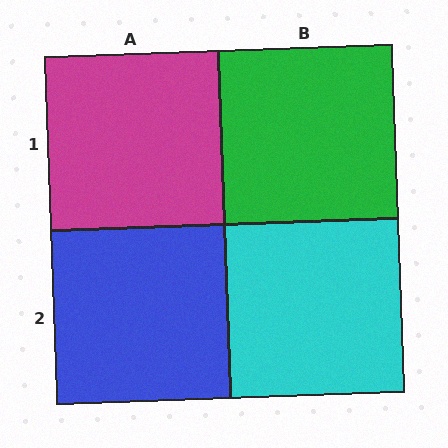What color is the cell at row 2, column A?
Blue.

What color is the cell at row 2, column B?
Cyan.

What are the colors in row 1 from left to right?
Magenta, green.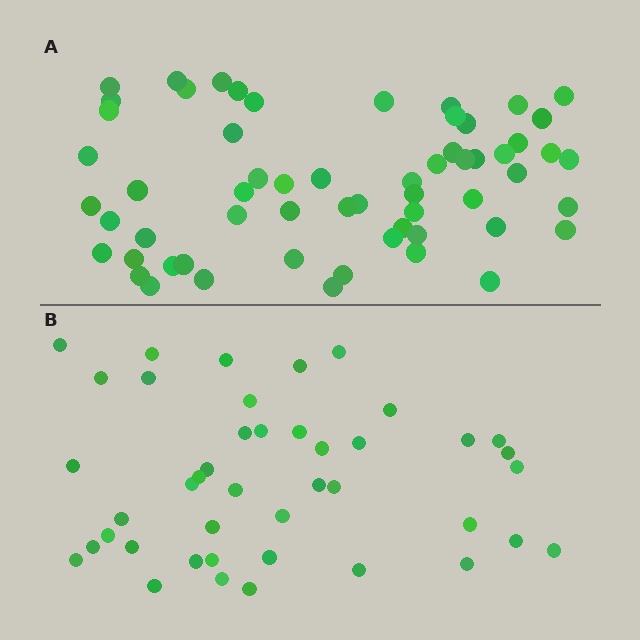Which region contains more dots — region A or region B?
Region A (the top region) has more dots.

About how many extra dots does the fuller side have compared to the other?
Region A has approximately 15 more dots than region B.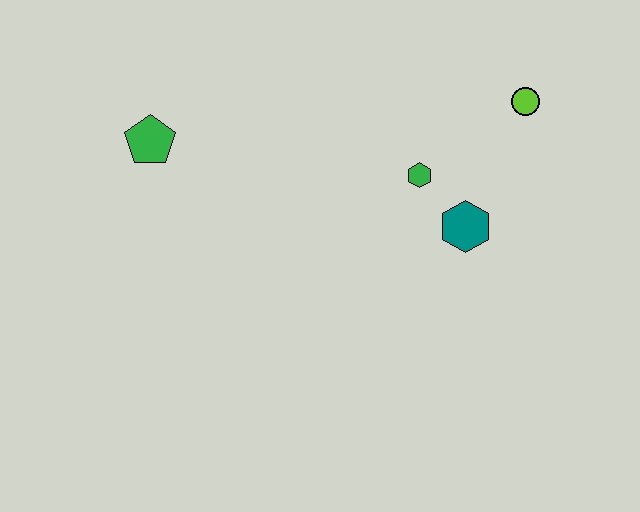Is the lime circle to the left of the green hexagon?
No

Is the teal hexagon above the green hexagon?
No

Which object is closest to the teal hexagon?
The green hexagon is closest to the teal hexagon.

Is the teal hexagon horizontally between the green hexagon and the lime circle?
Yes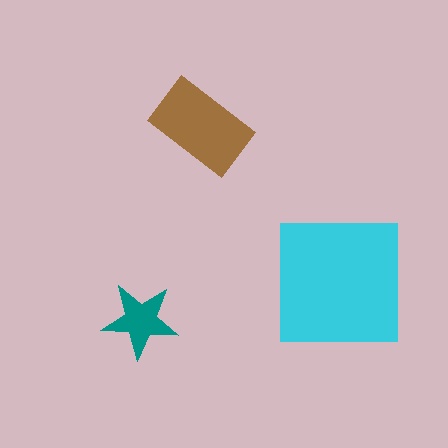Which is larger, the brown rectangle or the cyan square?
The cyan square.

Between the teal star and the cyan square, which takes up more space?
The cyan square.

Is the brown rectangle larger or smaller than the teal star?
Larger.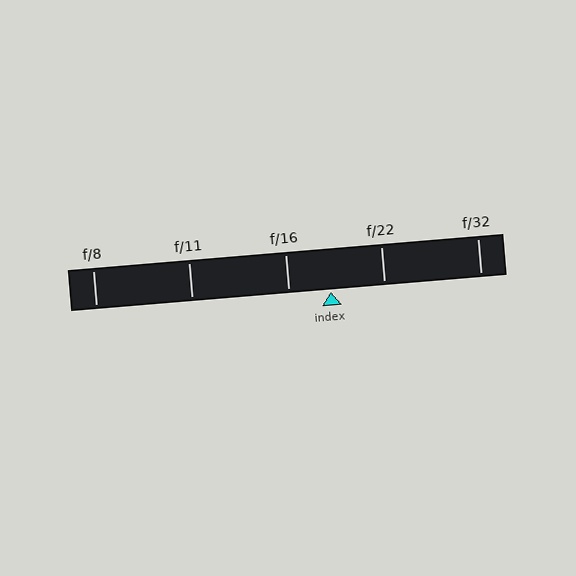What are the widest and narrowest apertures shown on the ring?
The widest aperture shown is f/8 and the narrowest is f/32.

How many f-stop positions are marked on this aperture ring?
There are 5 f-stop positions marked.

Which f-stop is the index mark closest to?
The index mark is closest to f/16.